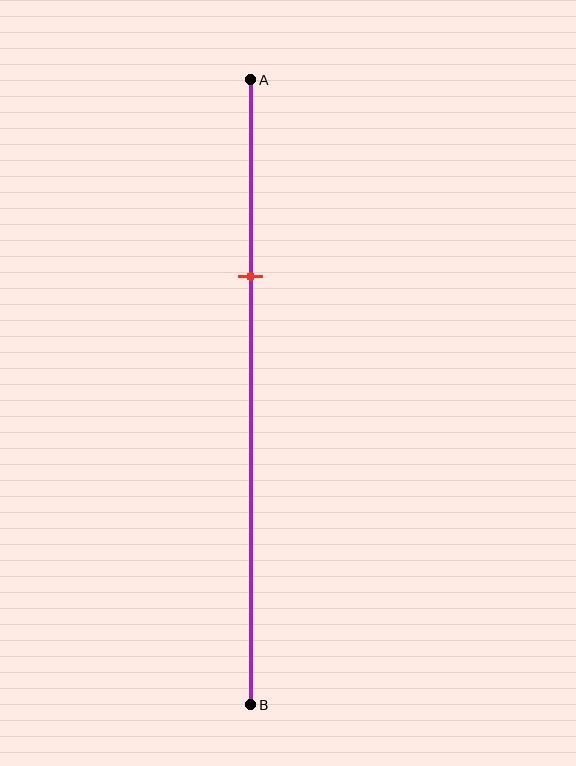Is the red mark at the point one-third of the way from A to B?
Yes, the mark is approximately at the one-third point.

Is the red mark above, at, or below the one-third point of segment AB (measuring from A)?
The red mark is approximately at the one-third point of segment AB.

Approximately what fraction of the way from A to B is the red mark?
The red mark is approximately 30% of the way from A to B.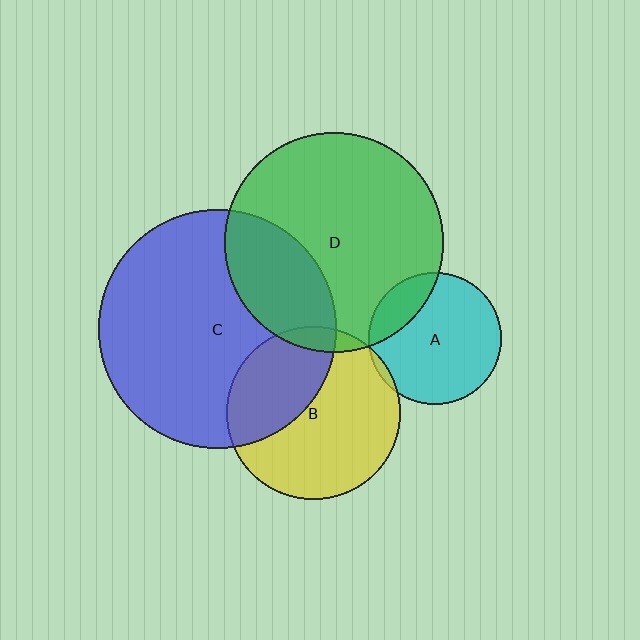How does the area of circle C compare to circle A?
Approximately 3.2 times.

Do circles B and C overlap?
Yes.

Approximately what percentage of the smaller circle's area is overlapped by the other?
Approximately 35%.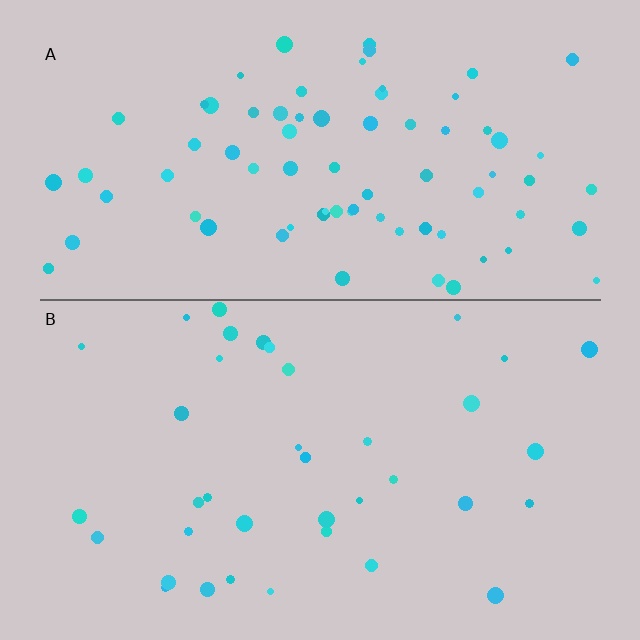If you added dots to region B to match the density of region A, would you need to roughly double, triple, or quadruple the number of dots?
Approximately double.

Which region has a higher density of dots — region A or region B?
A (the top).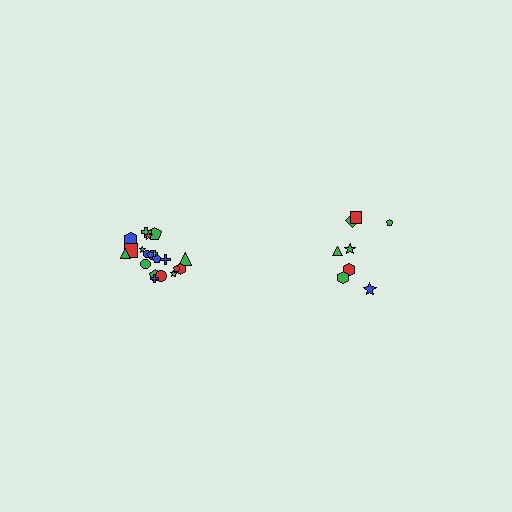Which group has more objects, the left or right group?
The left group.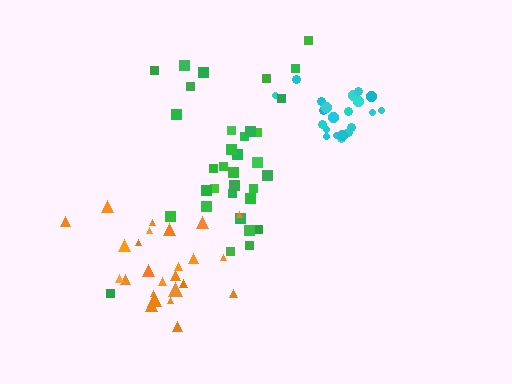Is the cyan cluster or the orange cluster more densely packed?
Cyan.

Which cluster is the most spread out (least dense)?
Green.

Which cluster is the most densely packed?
Cyan.